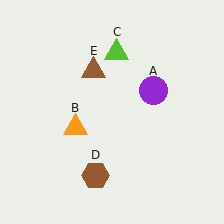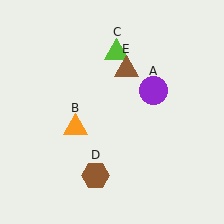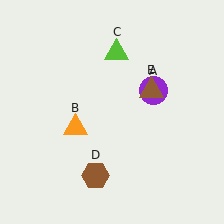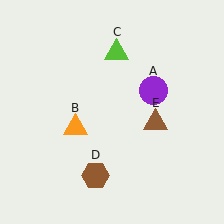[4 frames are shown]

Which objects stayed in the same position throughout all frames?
Purple circle (object A) and orange triangle (object B) and lime triangle (object C) and brown hexagon (object D) remained stationary.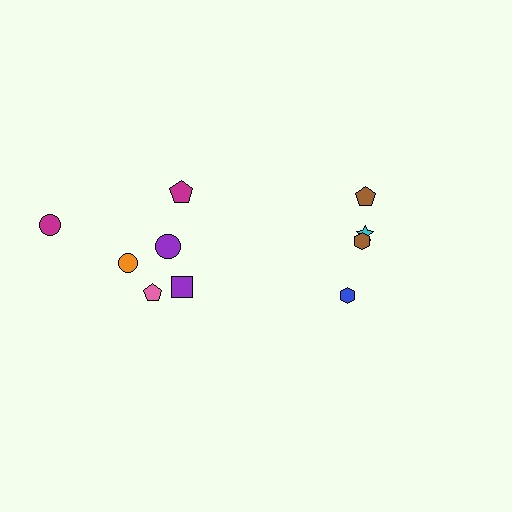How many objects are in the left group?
There are 6 objects.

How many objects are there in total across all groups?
There are 10 objects.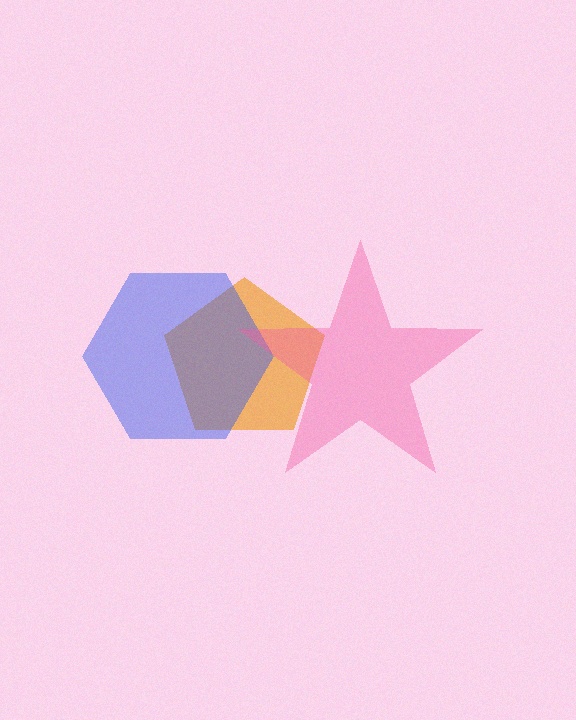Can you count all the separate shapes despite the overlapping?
Yes, there are 3 separate shapes.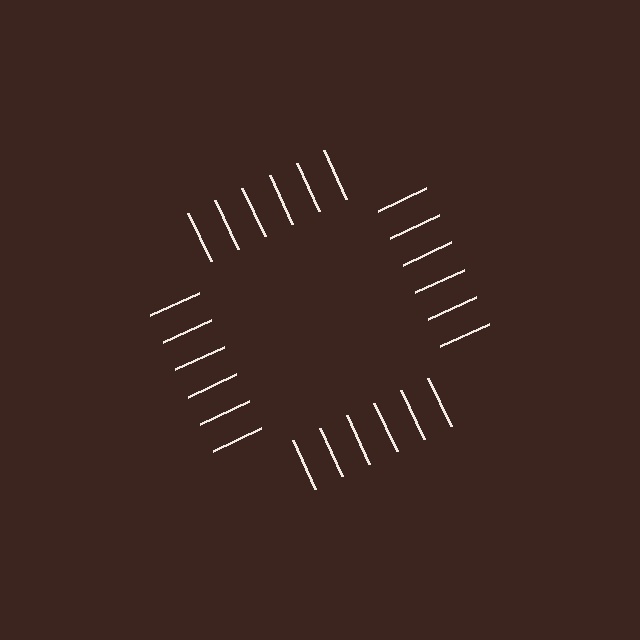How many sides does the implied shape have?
4 sides — the line-ends trace a square.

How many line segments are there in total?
24 — 6 along each of the 4 edges.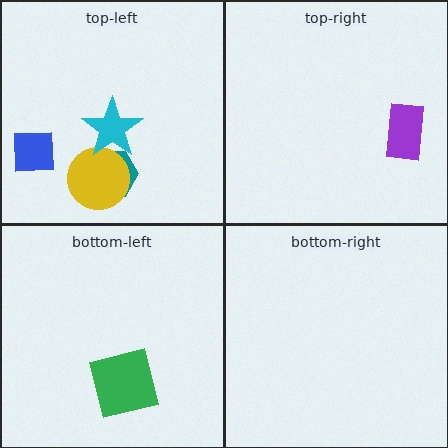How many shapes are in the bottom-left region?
1.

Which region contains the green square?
The bottom-left region.